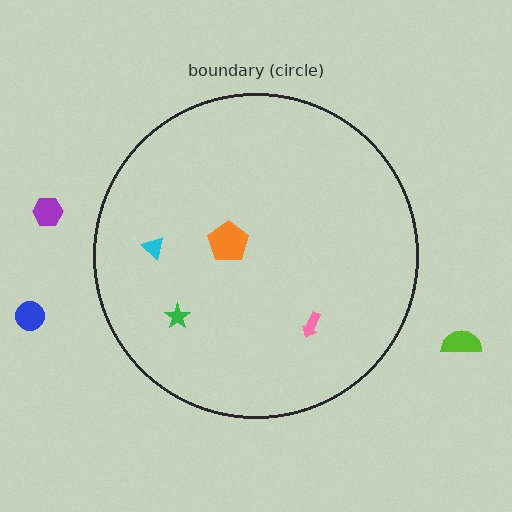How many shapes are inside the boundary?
4 inside, 3 outside.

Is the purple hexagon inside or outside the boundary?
Outside.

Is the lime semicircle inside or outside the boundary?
Outside.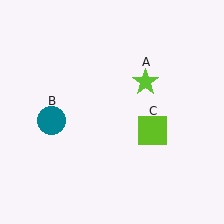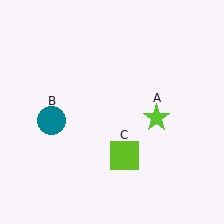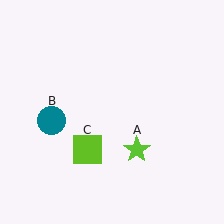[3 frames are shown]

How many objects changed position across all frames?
2 objects changed position: lime star (object A), lime square (object C).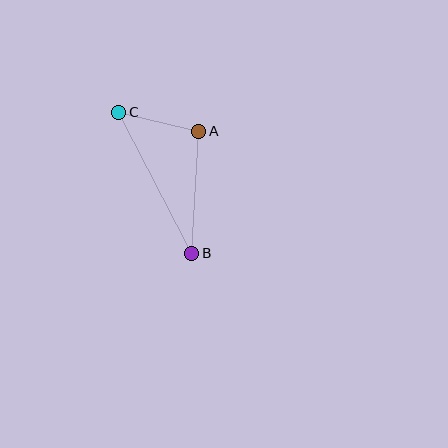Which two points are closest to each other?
Points A and C are closest to each other.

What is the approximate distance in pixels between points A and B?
The distance between A and B is approximately 122 pixels.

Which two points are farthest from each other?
Points B and C are farthest from each other.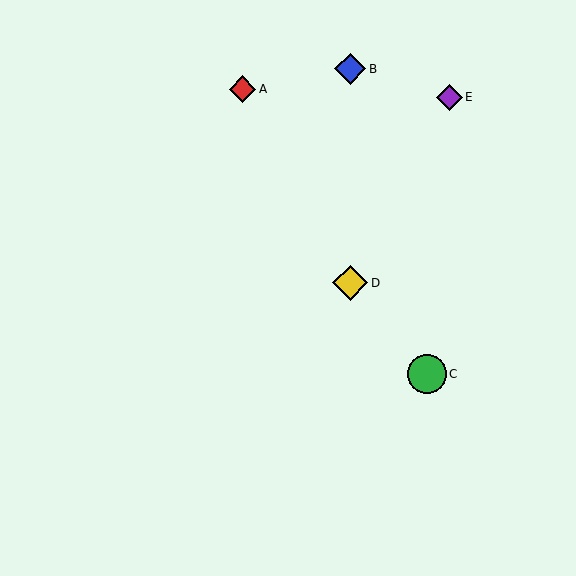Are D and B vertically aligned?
Yes, both are at x≈350.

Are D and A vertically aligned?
No, D is at x≈350 and A is at x≈242.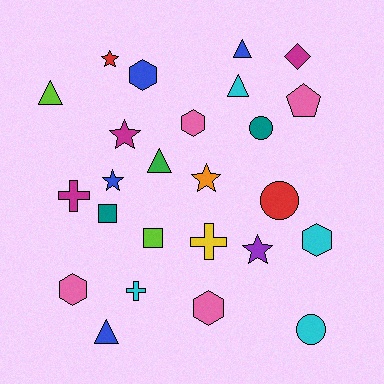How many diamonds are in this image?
There is 1 diamond.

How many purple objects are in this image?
There is 1 purple object.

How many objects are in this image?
There are 25 objects.